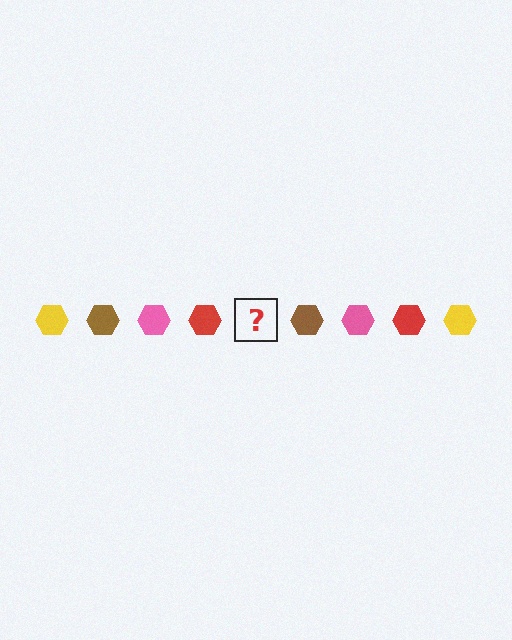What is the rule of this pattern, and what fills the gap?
The rule is that the pattern cycles through yellow, brown, pink, red hexagons. The gap should be filled with a yellow hexagon.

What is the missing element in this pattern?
The missing element is a yellow hexagon.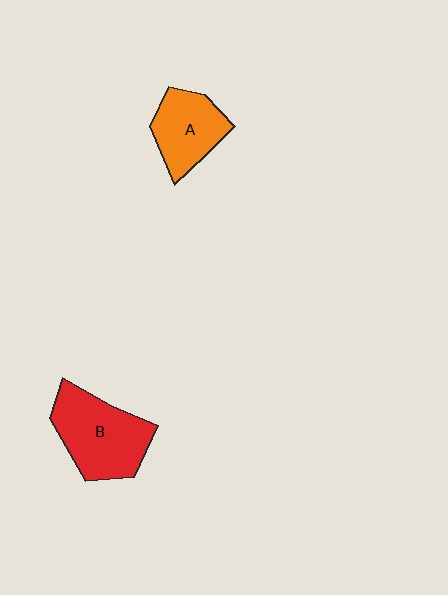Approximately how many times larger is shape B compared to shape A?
Approximately 1.4 times.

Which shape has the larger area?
Shape B (red).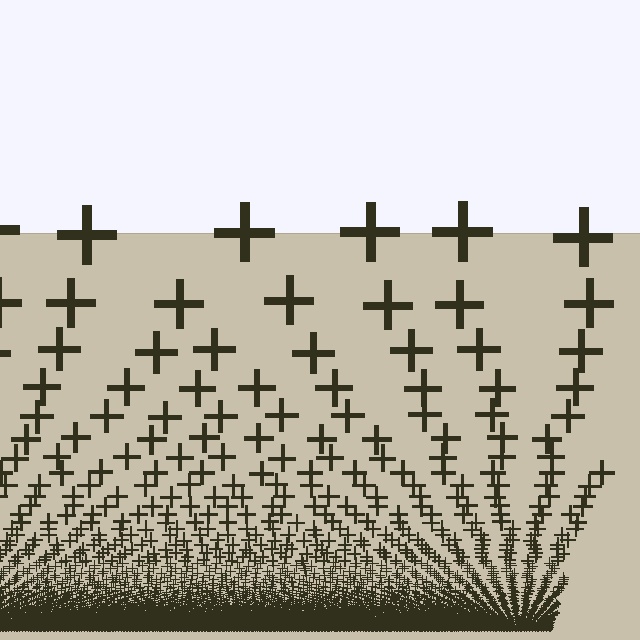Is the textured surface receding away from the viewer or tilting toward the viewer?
The surface appears to tilt toward the viewer. Texture elements get larger and sparser toward the top.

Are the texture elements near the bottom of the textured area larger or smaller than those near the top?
Smaller. The gradient is inverted — elements near the bottom are smaller and denser.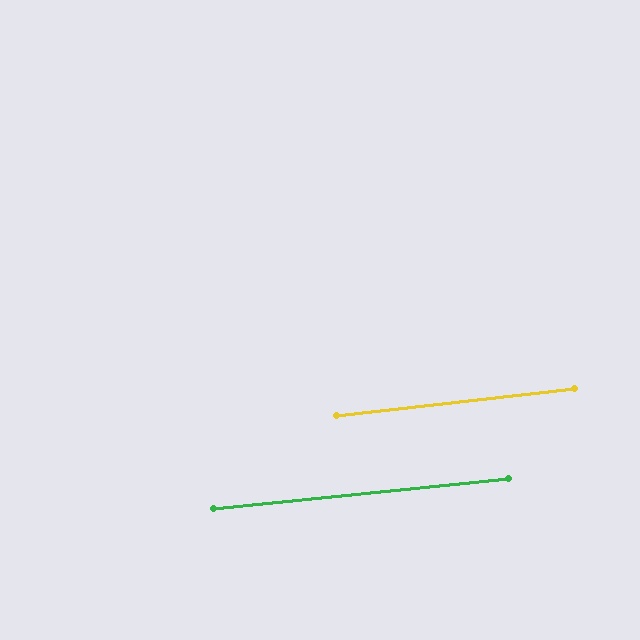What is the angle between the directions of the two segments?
Approximately 1 degree.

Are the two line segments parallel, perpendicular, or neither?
Parallel — their directions differ by only 0.7°.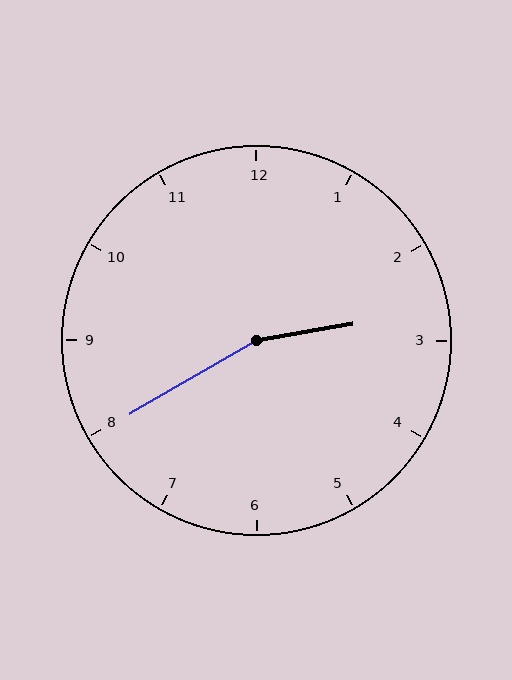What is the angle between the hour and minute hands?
Approximately 160 degrees.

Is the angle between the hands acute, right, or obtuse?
It is obtuse.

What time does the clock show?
2:40.